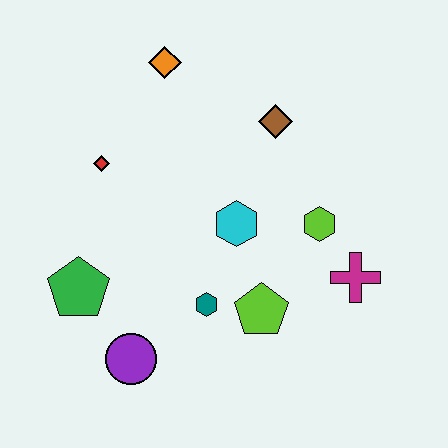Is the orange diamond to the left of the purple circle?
No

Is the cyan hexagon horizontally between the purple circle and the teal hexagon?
No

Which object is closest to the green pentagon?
The purple circle is closest to the green pentagon.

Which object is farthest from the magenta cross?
The orange diamond is farthest from the magenta cross.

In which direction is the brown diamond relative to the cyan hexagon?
The brown diamond is above the cyan hexagon.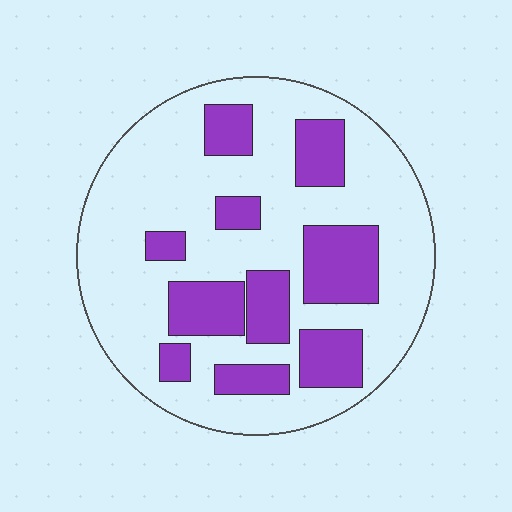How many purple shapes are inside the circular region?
10.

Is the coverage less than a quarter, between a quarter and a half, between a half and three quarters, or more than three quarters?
Between a quarter and a half.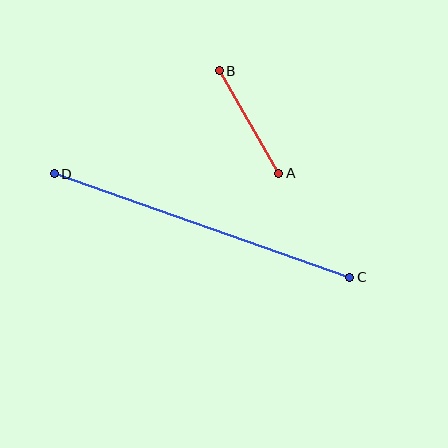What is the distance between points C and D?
The distance is approximately 313 pixels.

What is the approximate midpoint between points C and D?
The midpoint is at approximately (202, 226) pixels.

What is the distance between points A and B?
The distance is approximately 119 pixels.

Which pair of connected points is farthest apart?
Points C and D are farthest apart.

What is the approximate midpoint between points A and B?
The midpoint is at approximately (249, 122) pixels.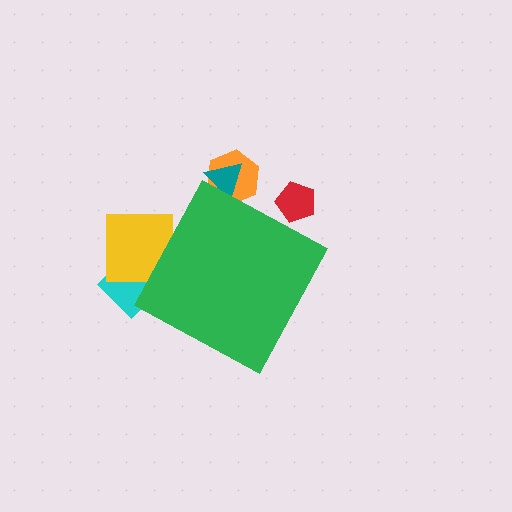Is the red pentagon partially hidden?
Yes, the red pentagon is partially hidden behind the green diamond.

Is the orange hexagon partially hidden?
Yes, the orange hexagon is partially hidden behind the green diamond.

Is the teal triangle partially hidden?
Yes, the teal triangle is partially hidden behind the green diamond.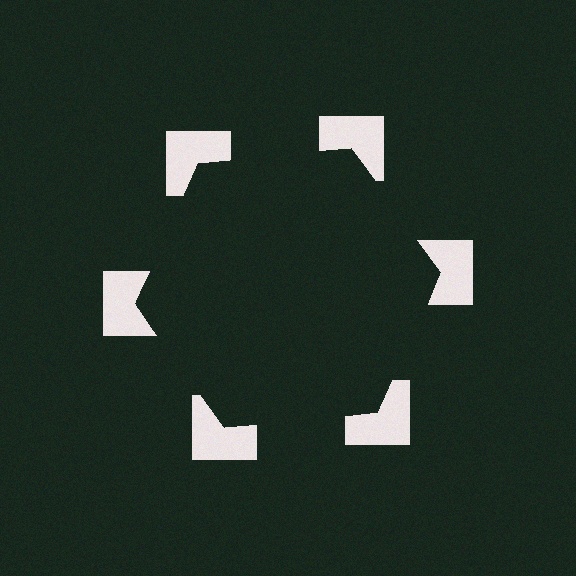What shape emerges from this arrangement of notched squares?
An illusory hexagon — its edges are inferred from the aligned wedge cuts in the notched squares, not physically drawn.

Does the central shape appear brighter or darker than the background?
It typically appears slightly darker than the background, even though no actual brightness change is drawn.